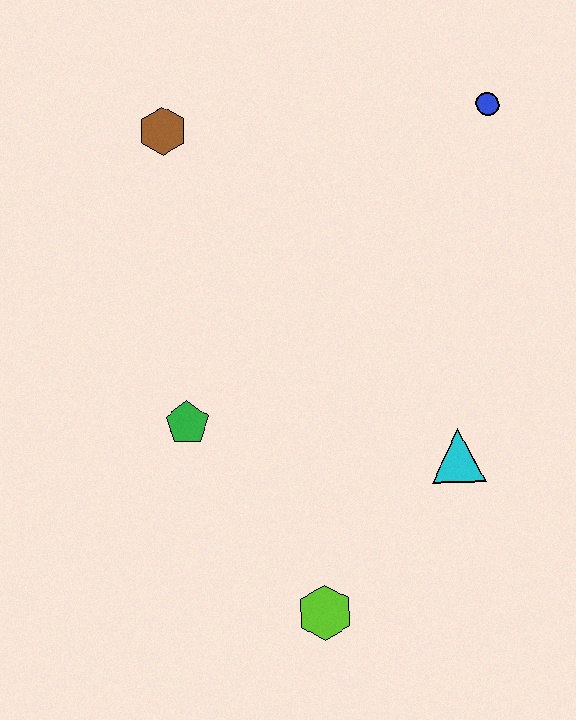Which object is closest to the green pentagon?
The lime hexagon is closest to the green pentagon.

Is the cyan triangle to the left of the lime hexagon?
No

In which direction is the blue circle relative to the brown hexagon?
The blue circle is to the right of the brown hexagon.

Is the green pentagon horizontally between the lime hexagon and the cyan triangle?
No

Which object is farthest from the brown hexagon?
The lime hexagon is farthest from the brown hexagon.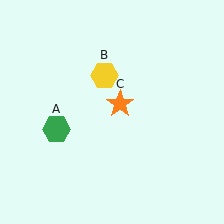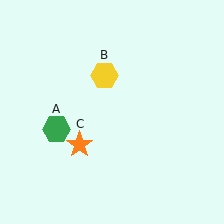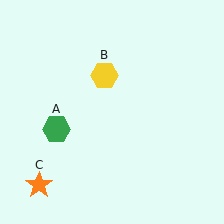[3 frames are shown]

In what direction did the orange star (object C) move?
The orange star (object C) moved down and to the left.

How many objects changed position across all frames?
1 object changed position: orange star (object C).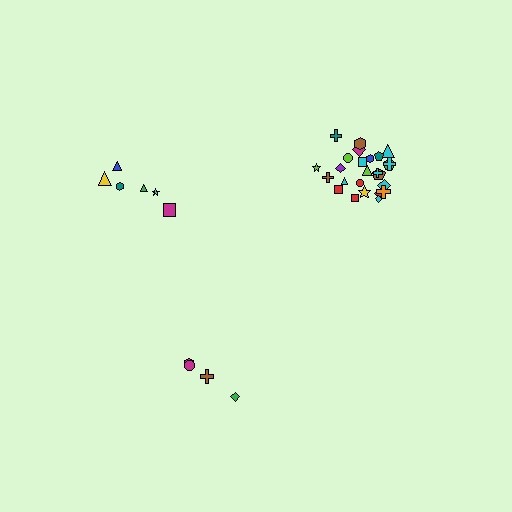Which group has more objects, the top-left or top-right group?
The top-right group.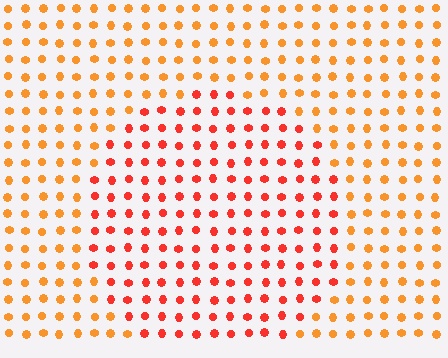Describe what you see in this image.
The image is filled with small orange elements in a uniform arrangement. A circle-shaped region is visible where the elements are tinted to a slightly different hue, forming a subtle color boundary.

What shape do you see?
I see a circle.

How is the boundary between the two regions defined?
The boundary is defined purely by a slight shift in hue (about 29 degrees). Spacing, size, and orientation are identical on both sides.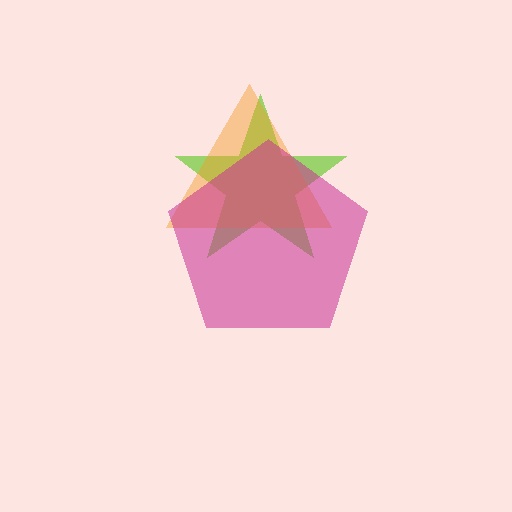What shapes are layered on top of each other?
The layered shapes are: a lime star, an orange triangle, a magenta pentagon.